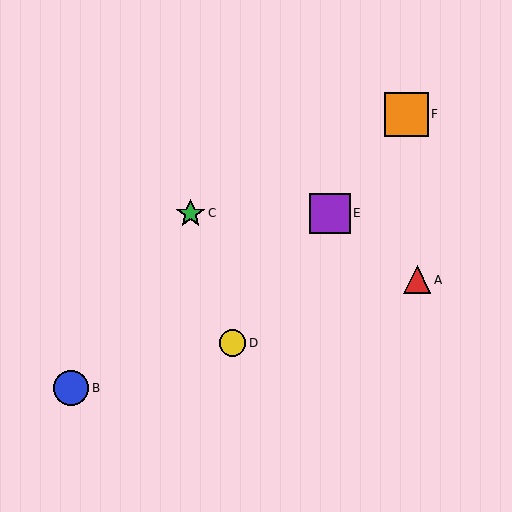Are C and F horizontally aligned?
No, C is at y≈213 and F is at y≈114.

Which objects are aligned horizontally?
Objects C, E are aligned horizontally.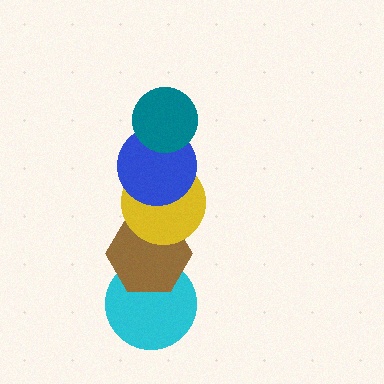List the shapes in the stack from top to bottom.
From top to bottom: the teal circle, the blue circle, the yellow circle, the brown hexagon, the cyan circle.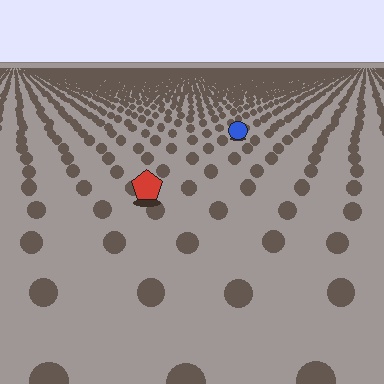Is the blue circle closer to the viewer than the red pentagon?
No. The red pentagon is closer — you can tell from the texture gradient: the ground texture is coarser near it.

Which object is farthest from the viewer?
The blue circle is farthest from the viewer. It appears smaller and the ground texture around it is denser.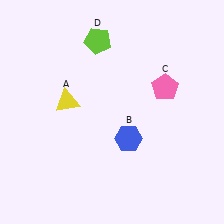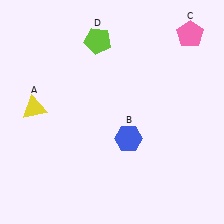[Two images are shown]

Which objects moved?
The objects that moved are: the yellow triangle (A), the pink pentagon (C).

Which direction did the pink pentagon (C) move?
The pink pentagon (C) moved up.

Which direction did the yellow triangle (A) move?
The yellow triangle (A) moved left.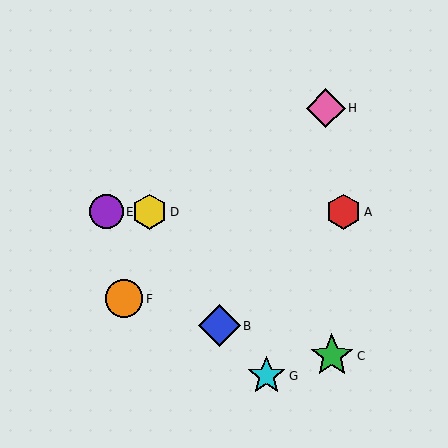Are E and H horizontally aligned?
No, E is at y≈212 and H is at y≈108.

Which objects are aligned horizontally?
Objects A, D, E are aligned horizontally.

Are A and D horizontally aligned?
Yes, both are at y≈212.